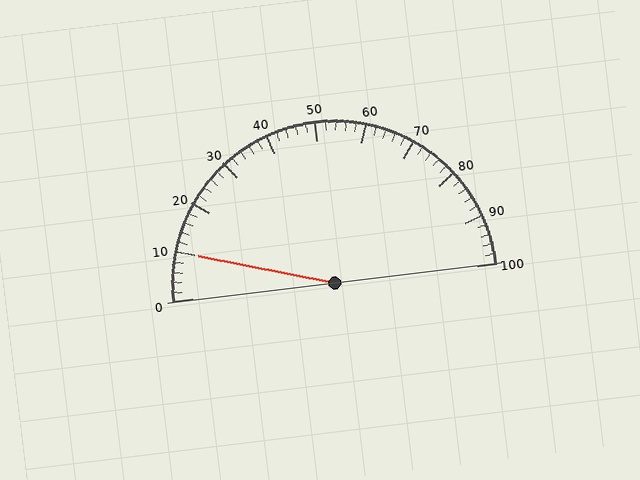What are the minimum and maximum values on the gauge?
The gauge ranges from 0 to 100.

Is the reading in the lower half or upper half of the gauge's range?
The reading is in the lower half of the range (0 to 100).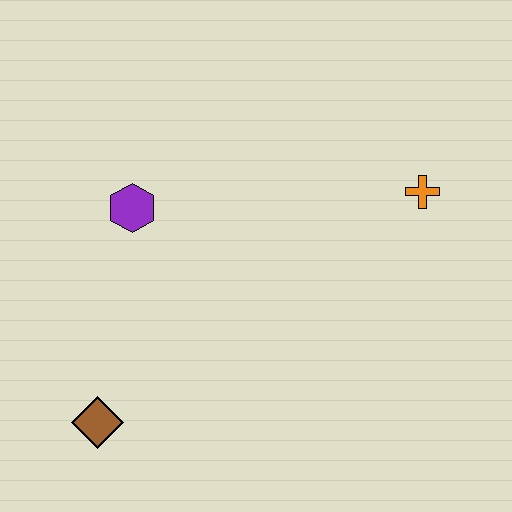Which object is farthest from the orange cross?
The brown diamond is farthest from the orange cross.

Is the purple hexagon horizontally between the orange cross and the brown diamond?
Yes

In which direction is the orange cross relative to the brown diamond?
The orange cross is to the right of the brown diamond.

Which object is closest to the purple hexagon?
The brown diamond is closest to the purple hexagon.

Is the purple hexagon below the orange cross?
Yes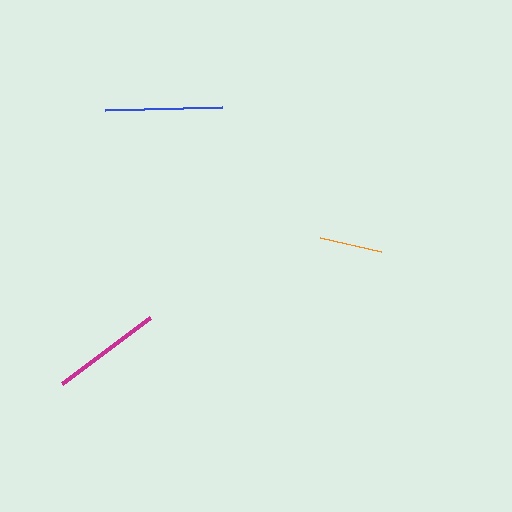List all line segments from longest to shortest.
From longest to shortest: blue, magenta, orange.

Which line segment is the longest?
The blue line is the longest at approximately 117 pixels.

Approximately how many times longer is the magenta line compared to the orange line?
The magenta line is approximately 1.7 times the length of the orange line.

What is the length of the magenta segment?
The magenta segment is approximately 110 pixels long.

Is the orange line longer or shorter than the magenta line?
The magenta line is longer than the orange line.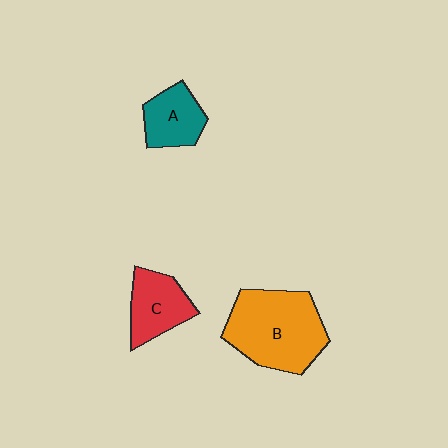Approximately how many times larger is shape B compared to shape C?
Approximately 1.9 times.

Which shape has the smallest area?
Shape A (teal).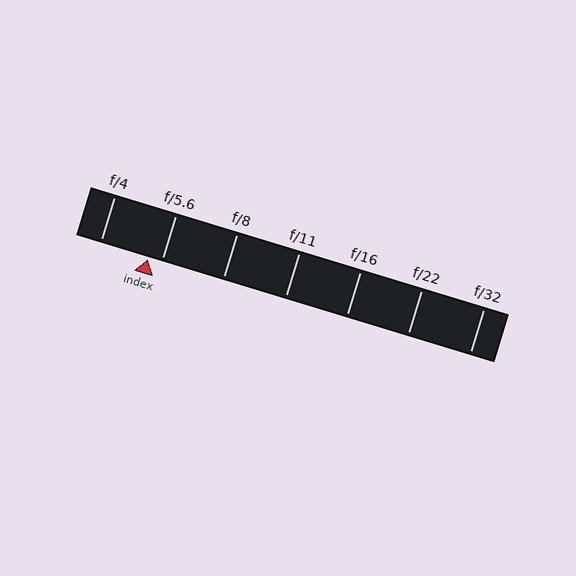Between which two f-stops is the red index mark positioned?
The index mark is between f/4 and f/5.6.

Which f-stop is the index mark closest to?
The index mark is closest to f/5.6.